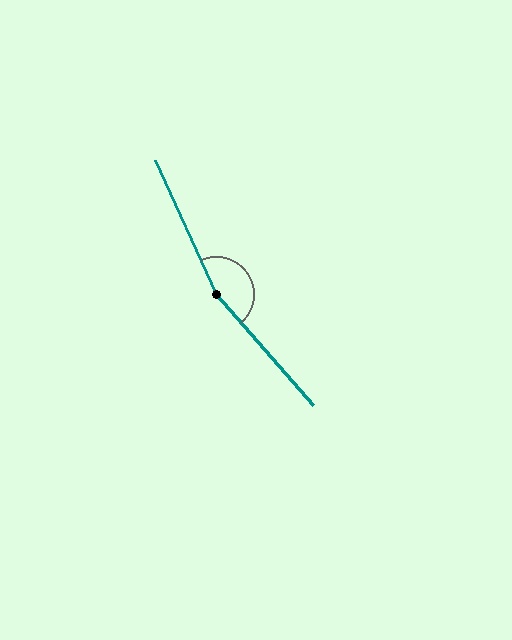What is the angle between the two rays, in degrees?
Approximately 163 degrees.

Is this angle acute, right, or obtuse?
It is obtuse.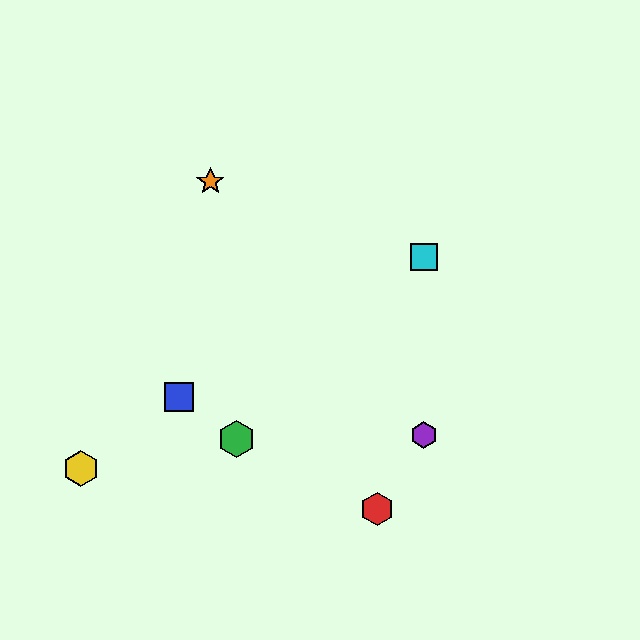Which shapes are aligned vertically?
The purple hexagon, the cyan square are aligned vertically.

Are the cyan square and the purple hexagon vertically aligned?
Yes, both are at x≈424.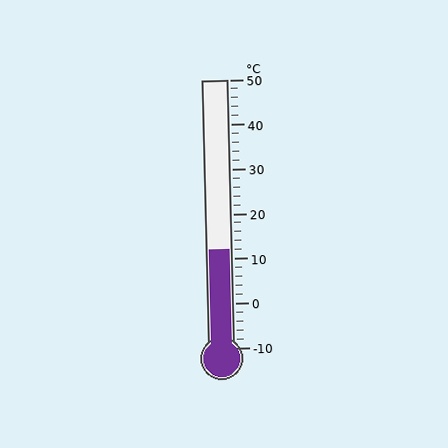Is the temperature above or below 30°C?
The temperature is below 30°C.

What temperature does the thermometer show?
The thermometer shows approximately 12°C.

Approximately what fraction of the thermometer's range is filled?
The thermometer is filled to approximately 35% of its range.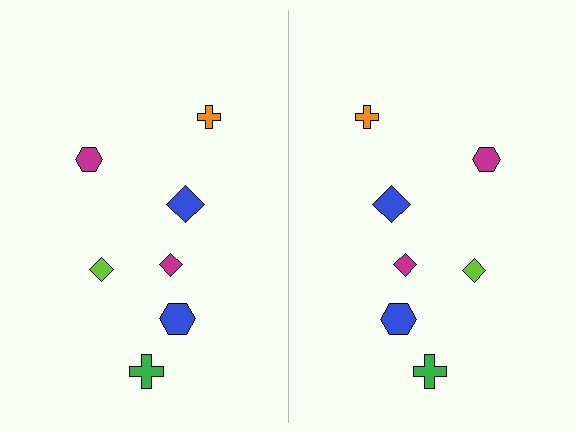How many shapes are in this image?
There are 14 shapes in this image.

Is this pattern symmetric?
Yes, this pattern has bilateral (reflection) symmetry.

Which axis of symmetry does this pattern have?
The pattern has a vertical axis of symmetry running through the center of the image.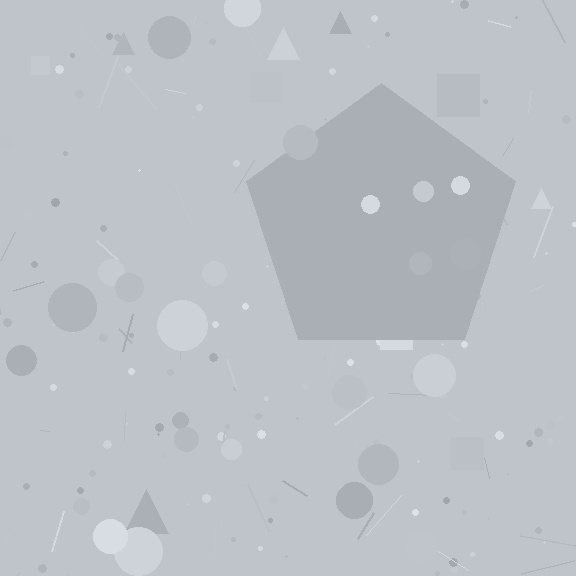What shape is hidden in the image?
A pentagon is hidden in the image.